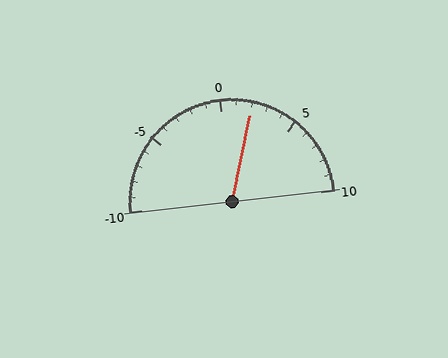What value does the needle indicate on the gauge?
The needle indicates approximately 2.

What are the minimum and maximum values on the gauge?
The gauge ranges from -10 to 10.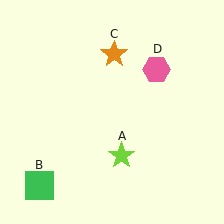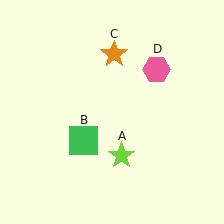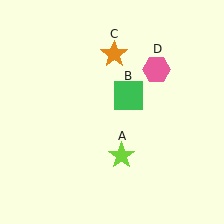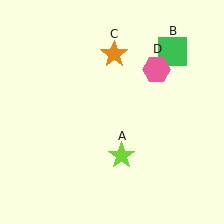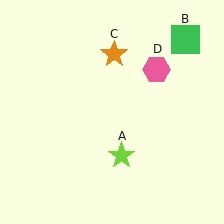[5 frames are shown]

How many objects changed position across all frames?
1 object changed position: green square (object B).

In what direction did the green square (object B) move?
The green square (object B) moved up and to the right.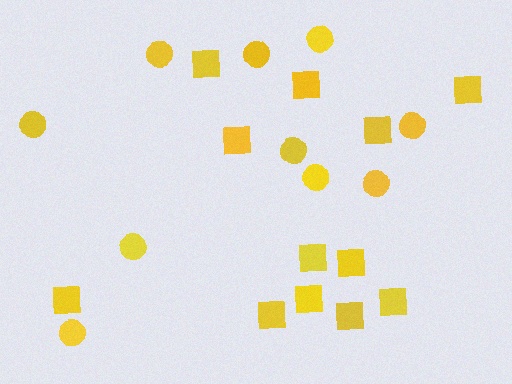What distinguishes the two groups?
There are 2 groups: one group of circles (10) and one group of squares (12).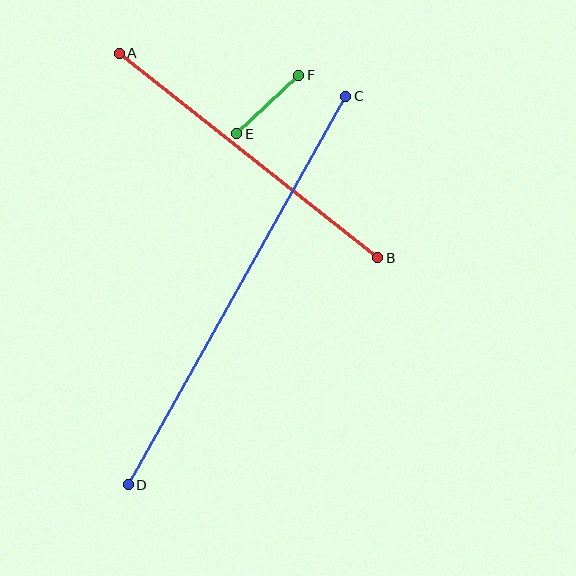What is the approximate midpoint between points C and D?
The midpoint is at approximately (237, 291) pixels.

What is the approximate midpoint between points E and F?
The midpoint is at approximately (268, 105) pixels.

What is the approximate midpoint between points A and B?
The midpoint is at approximately (249, 156) pixels.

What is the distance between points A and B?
The distance is approximately 329 pixels.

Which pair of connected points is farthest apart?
Points C and D are farthest apart.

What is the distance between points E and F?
The distance is approximately 85 pixels.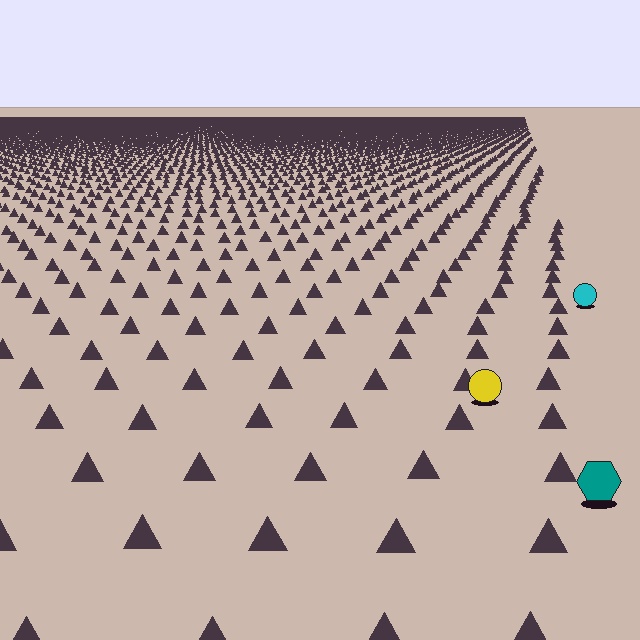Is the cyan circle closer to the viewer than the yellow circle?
No. The yellow circle is closer — you can tell from the texture gradient: the ground texture is coarser near it.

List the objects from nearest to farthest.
From nearest to farthest: the teal hexagon, the yellow circle, the cyan circle.